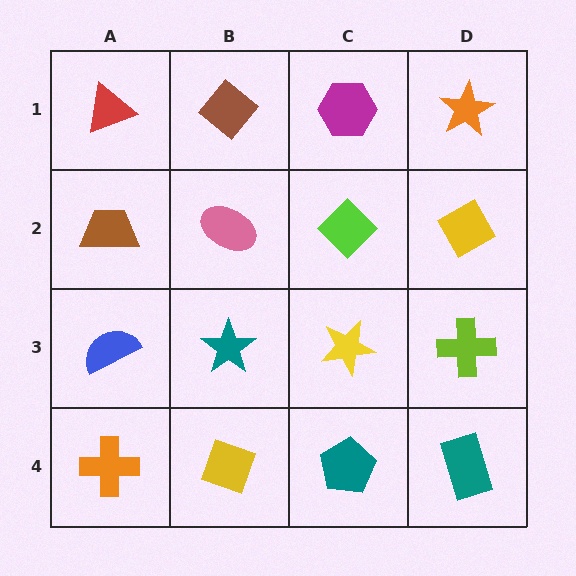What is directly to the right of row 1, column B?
A magenta hexagon.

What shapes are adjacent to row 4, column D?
A lime cross (row 3, column D), a teal pentagon (row 4, column C).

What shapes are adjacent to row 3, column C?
A lime diamond (row 2, column C), a teal pentagon (row 4, column C), a teal star (row 3, column B), a lime cross (row 3, column D).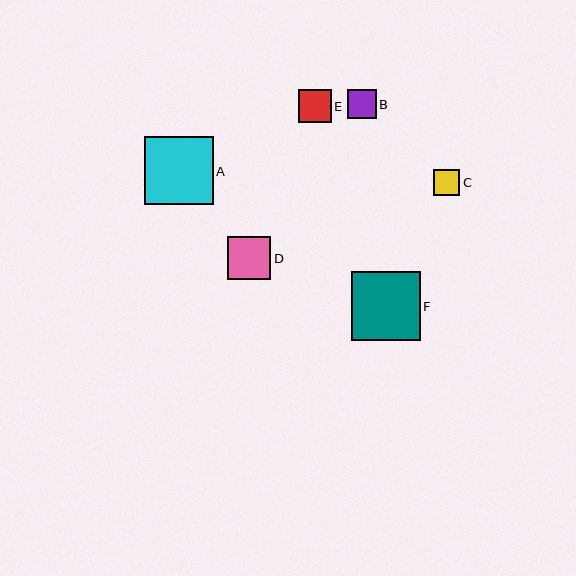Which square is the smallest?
Square C is the smallest with a size of approximately 26 pixels.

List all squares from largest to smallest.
From largest to smallest: F, A, D, E, B, C.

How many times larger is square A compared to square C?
Square A is approximately 2.6 times the size of square C.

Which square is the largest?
Square F is the largest with a size of approximately 69 pixels.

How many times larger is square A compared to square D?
Square A is approximately 1.6 times the size of square D.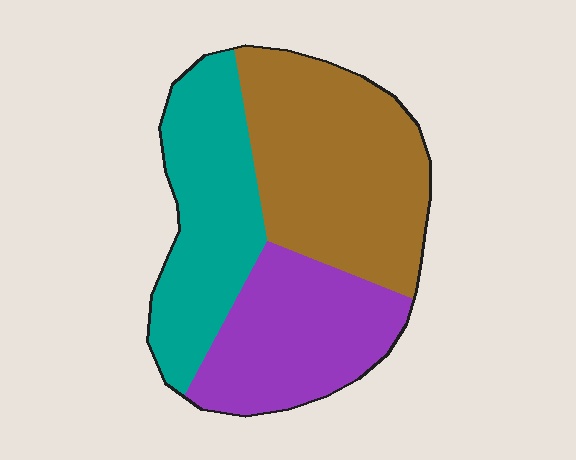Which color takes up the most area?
Brown, at roughly 40%.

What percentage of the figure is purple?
Purple covers about 30% of the figure.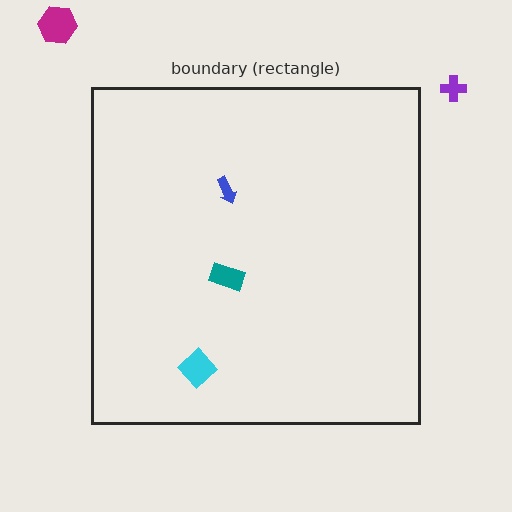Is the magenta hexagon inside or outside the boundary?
Outside.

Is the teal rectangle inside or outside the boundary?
Inside.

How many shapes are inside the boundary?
3 inside, 2 outside.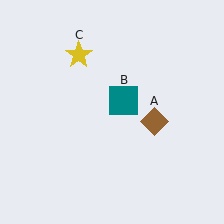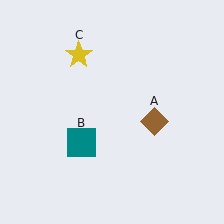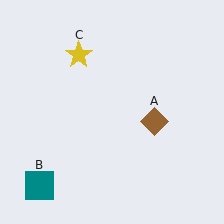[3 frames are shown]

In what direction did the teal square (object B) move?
The teal square (object B) moved down and to the left.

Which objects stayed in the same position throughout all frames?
Brown diamond (object A) and yellow star (object C) remained stationary.